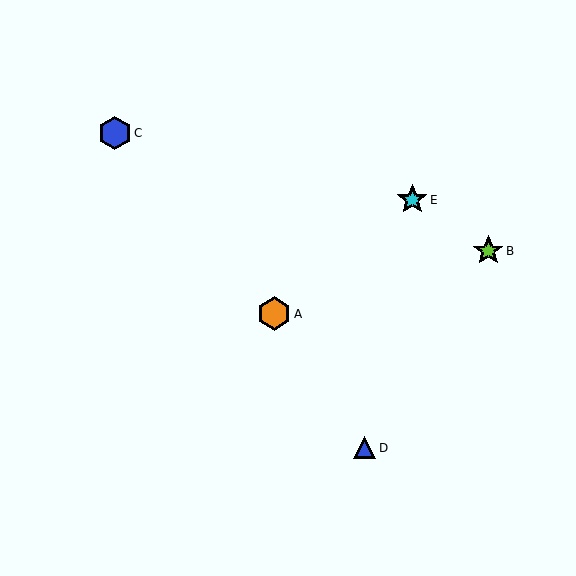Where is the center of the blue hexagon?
The center of the blue hexagon is at (115, 133).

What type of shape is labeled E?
Shape E is a cyan star.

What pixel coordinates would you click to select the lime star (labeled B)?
Click at (488, 251) to select the lime star B.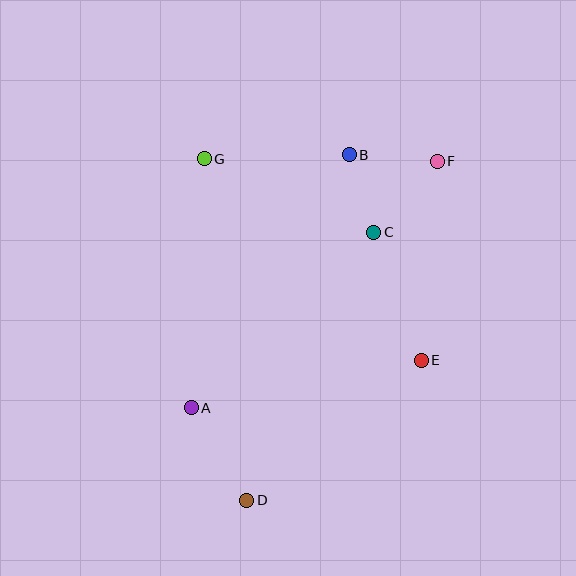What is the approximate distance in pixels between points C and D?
The distance between C and D is approximately 296 pixels.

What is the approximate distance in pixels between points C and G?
The distance between C and G is approximately 185 pixels.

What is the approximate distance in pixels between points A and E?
The distance between A and E is approximately 235 pixels.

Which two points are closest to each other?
Points B and C are closest to each other.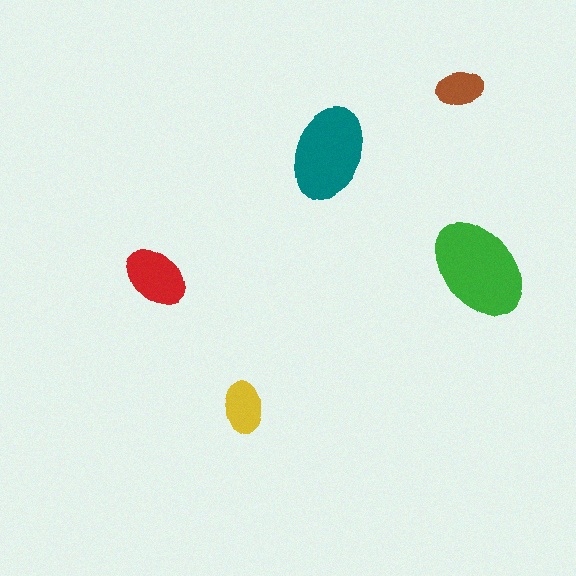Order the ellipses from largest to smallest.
the green one, the teal one, the red one, the yellow one, the brown one.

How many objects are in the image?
There are 5 objects in the image.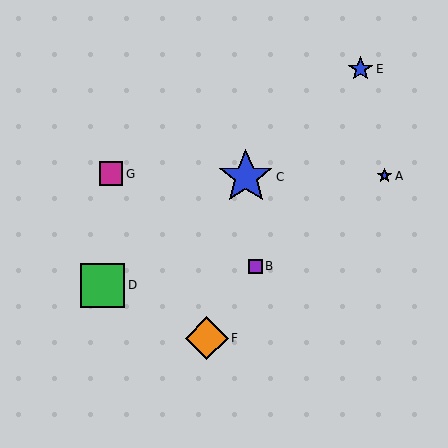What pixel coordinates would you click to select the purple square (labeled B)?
Click at (255, 266) to select the purple square B.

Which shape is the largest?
The blue star (labeled C) is the largest.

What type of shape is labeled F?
Shape F is an orange diamond.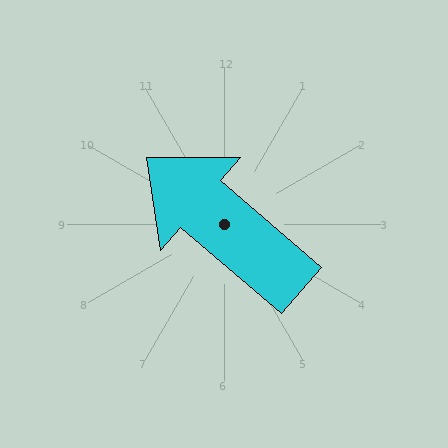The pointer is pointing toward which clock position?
Roughly 10 o'clock.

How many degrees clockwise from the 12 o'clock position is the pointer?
Approximately 311 degrees.